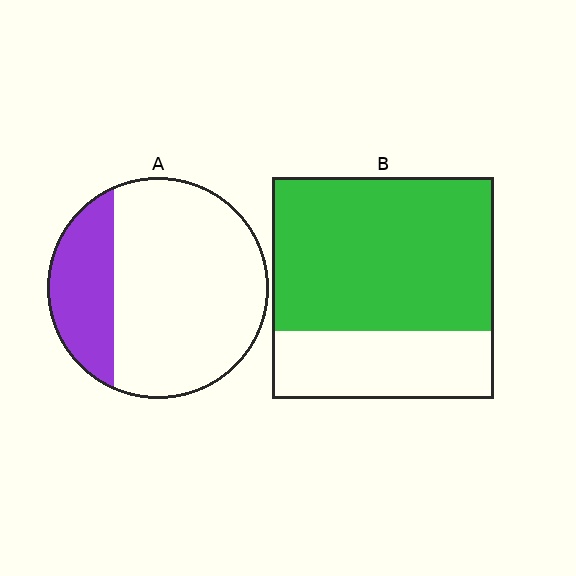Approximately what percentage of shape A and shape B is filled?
A is approximately 25% and B is approximately 70%.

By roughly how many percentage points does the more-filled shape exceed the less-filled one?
By roughly 45 percentage points (B over A).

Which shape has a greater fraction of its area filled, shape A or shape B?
Shape B.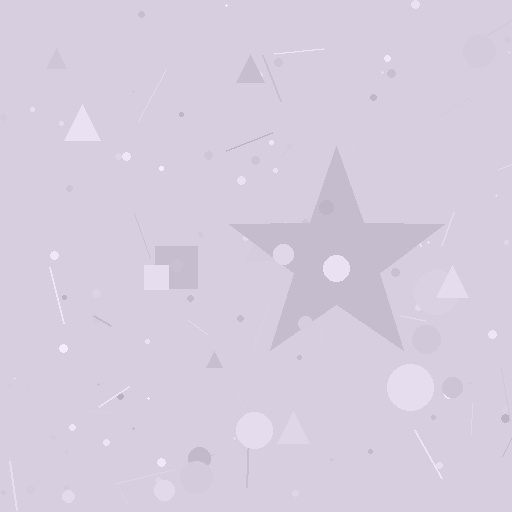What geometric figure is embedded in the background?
A star is embedded in the background.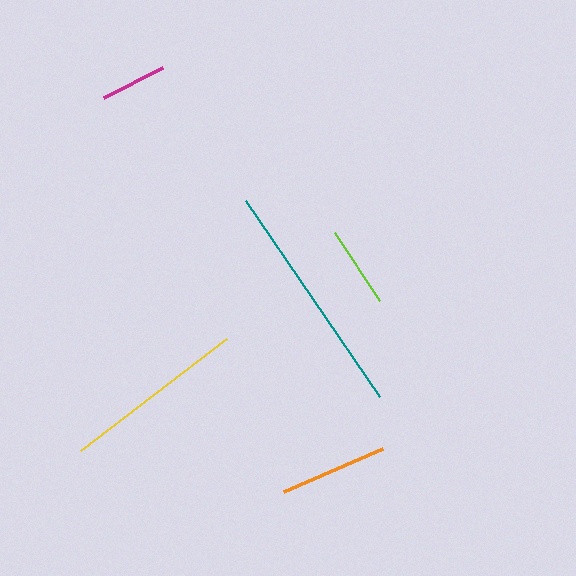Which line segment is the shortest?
The magenta line is the shortest at approximately 67 pixels.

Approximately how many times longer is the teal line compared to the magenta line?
The teal line is approximately 3.6 times the length of the magenta line.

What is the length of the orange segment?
The orange segment is approximately 109 pixels long.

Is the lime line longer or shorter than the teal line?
The teal line is longer than the lime line.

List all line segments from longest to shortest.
From longest to shortest: teal, yellow, orange, lime, magenta.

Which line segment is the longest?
The teal line is the longest at approximately 239 pixels.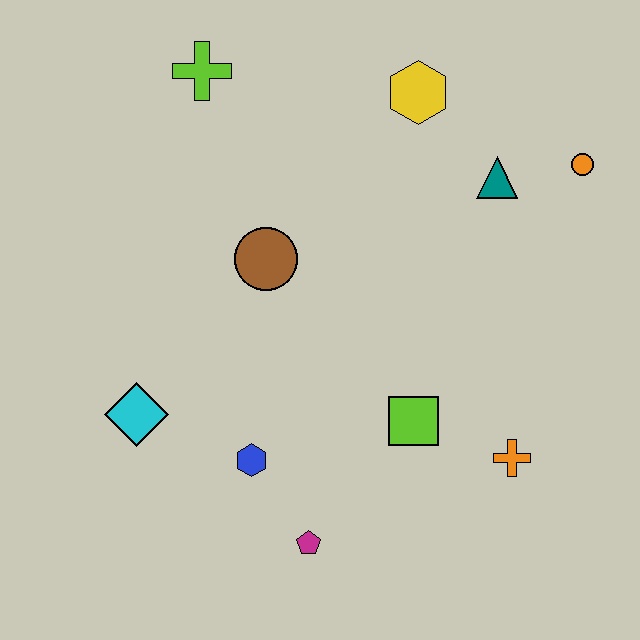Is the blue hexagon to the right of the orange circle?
No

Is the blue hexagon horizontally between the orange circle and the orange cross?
No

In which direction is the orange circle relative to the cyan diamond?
The orange circle is to the right of the cyan diamond.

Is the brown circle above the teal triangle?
No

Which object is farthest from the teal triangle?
The cyan diamond is farthest from the teal triangle.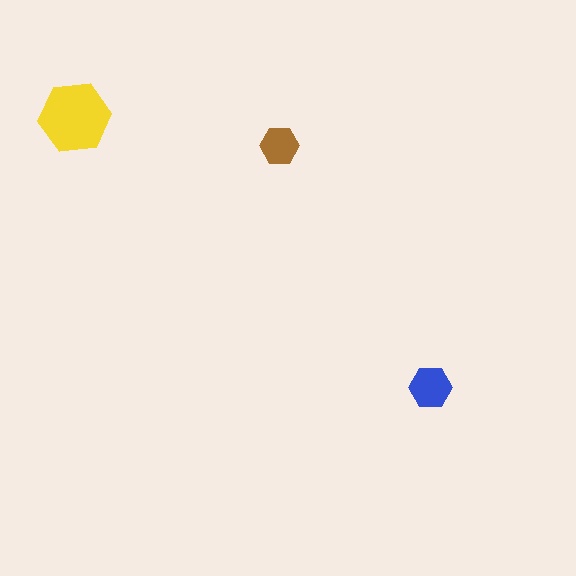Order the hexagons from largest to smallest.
the yellow one, the blue one, the brown one.